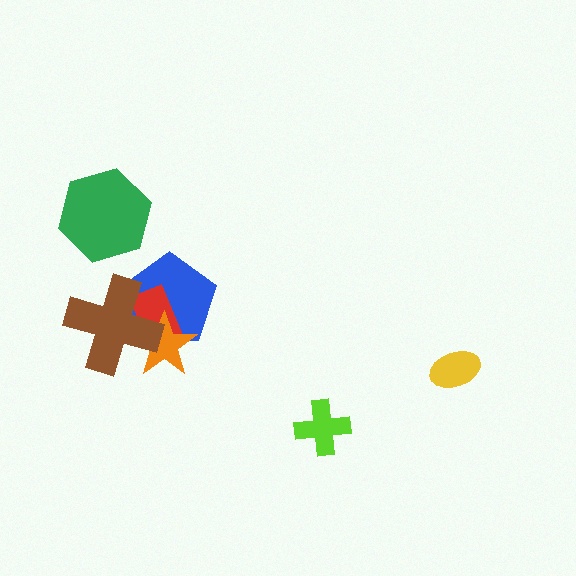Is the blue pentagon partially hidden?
Yes, it is partially covered by another shape.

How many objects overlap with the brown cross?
3 objects overlap with the brown cross.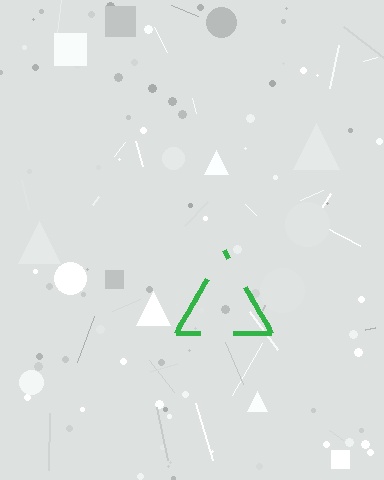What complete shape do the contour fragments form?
The contour fragments form a triangle.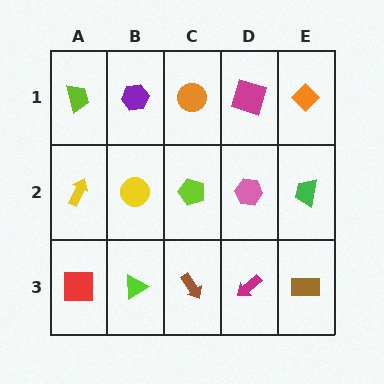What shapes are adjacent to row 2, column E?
An orange diamond (row 1, column E), a brown rectangle (row 3, column E), a pink hexagon (row 2, column D).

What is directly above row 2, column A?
A lime trapezoid.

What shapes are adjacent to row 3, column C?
A lime pentagon (row 2, column C), a lime triangle (row 3, column B), a magenta arrow (row 3, column D).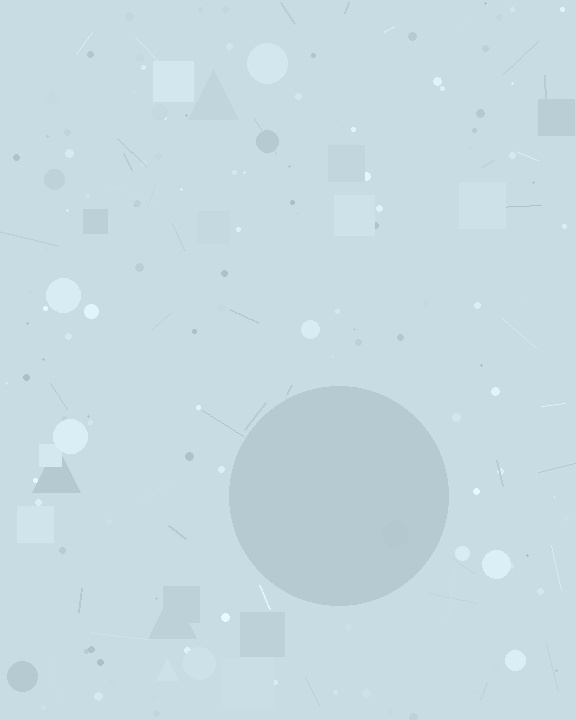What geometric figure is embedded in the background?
A circle is embedded in the background.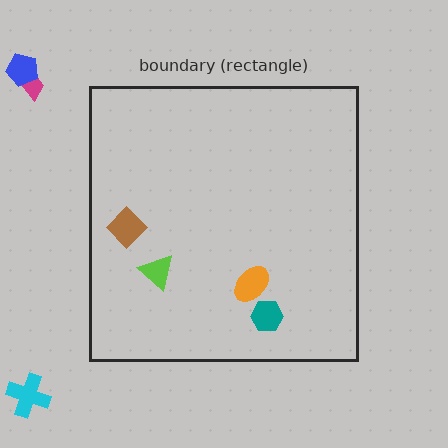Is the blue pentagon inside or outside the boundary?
Outside.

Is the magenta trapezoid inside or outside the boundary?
Outside.